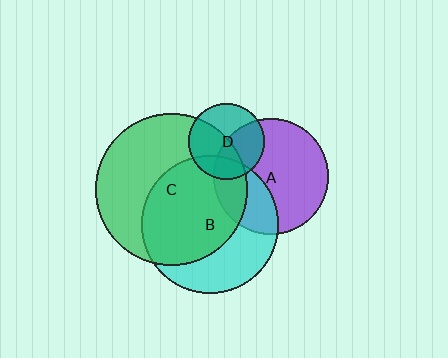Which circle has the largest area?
Circle C (green).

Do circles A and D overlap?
Yes.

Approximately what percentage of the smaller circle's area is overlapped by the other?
Approximately 45%.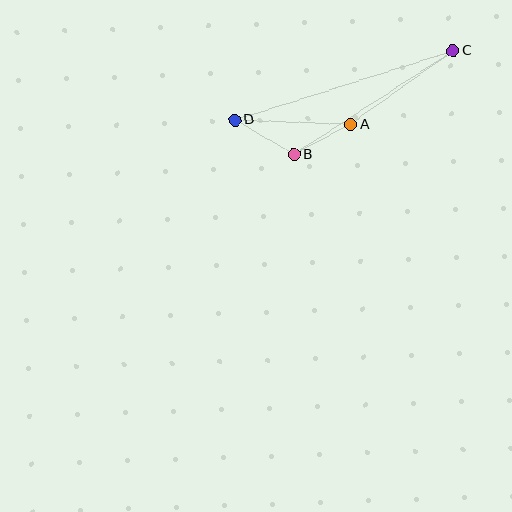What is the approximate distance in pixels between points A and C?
The distance between A and C is approximately 126 pixels.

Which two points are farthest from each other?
Points C and D are farthest from each other.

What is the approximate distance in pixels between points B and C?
The distance between B and C is approximately 190 pixels.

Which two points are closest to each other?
Points A and B are closest to each other.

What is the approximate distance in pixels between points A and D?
The distance between A and D is approximately 116 pixels.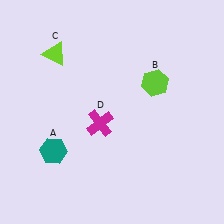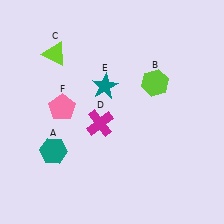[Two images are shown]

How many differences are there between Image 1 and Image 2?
There are 2 differences between the two images.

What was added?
A teal star (E), a pink pentagon (F) were added in Image 2.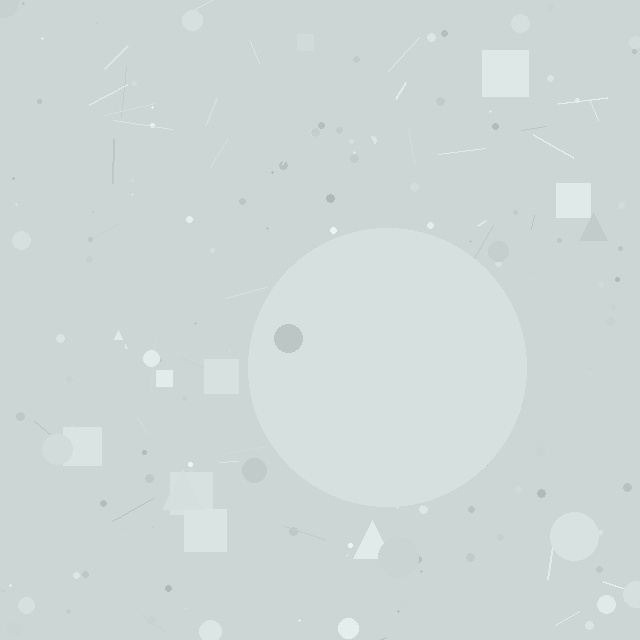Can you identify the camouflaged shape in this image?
The camouflaged shape is a circle.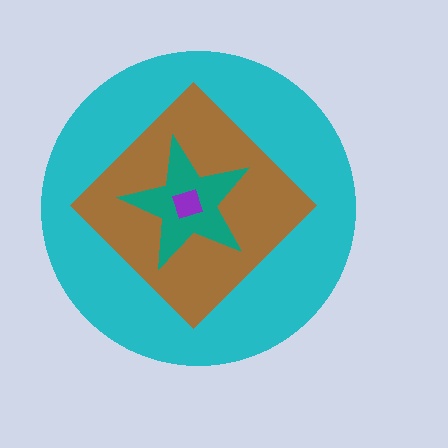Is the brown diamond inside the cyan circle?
Yes.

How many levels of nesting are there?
4.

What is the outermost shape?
The cyan circle.